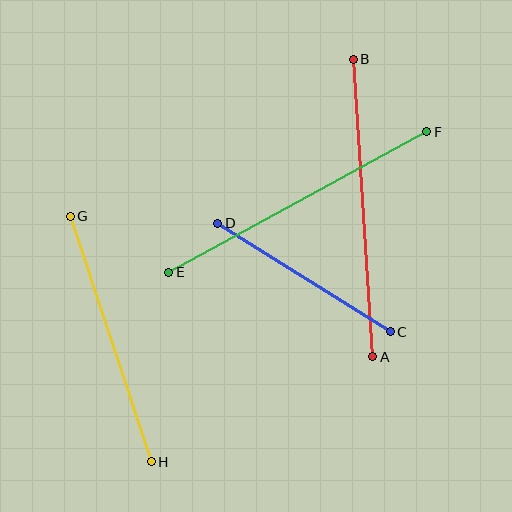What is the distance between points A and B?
The distance is approximately 298 pixels.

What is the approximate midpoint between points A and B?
The midpoint is at approximately (363, 208) pixels.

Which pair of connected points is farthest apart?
Points A and B are farthest apart.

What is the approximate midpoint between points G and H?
The midpoint is at approximately (111, 339) pixels.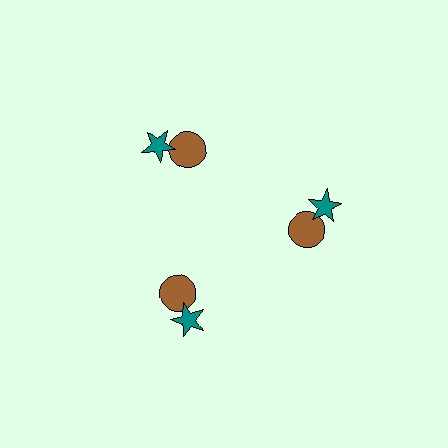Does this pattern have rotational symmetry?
Yes, this pattern has 3-fold rotational symmetry. It looks the same after rotating 120 degrees around the center.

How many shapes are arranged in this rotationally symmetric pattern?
There are 6 shapes, arranged in 3 groups of 2.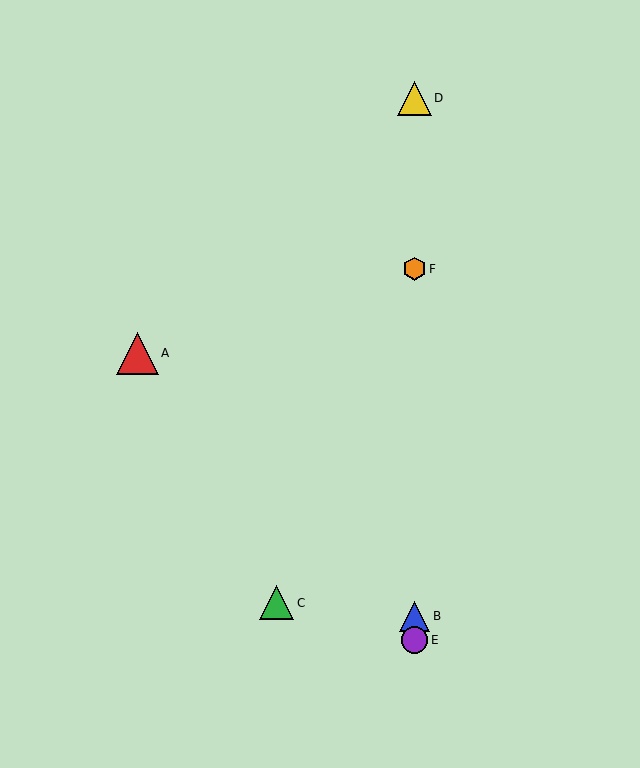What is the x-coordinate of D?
Object D is at x≈415.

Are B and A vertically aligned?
No, B is at x≈415 and A is at x≈137.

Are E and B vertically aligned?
Yes, both are at x≈415.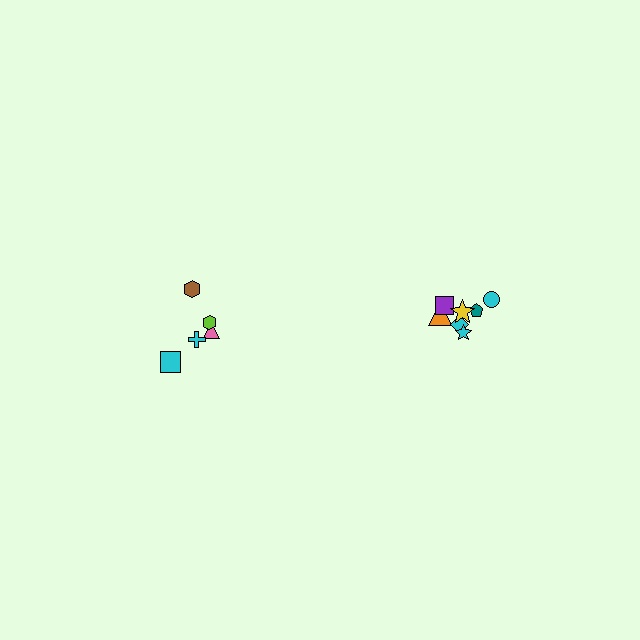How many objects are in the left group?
There are 5 objects.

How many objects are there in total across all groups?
There are 12 objects.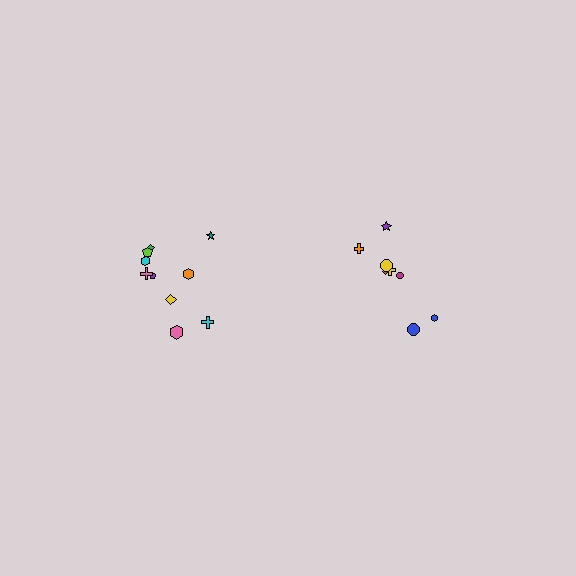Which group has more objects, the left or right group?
The left group.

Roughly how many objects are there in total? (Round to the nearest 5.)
Roughly 20 objects in total.